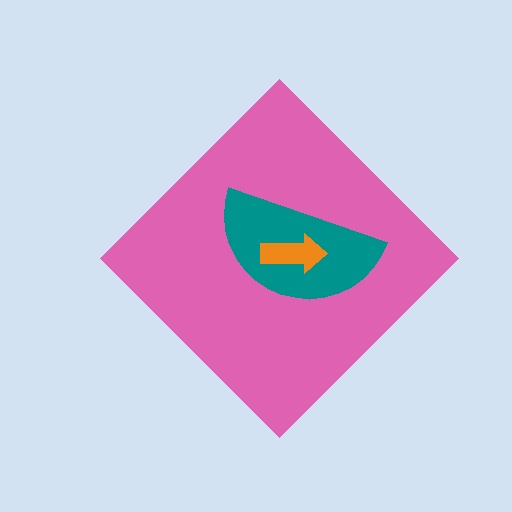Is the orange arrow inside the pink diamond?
Yes.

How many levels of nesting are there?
3.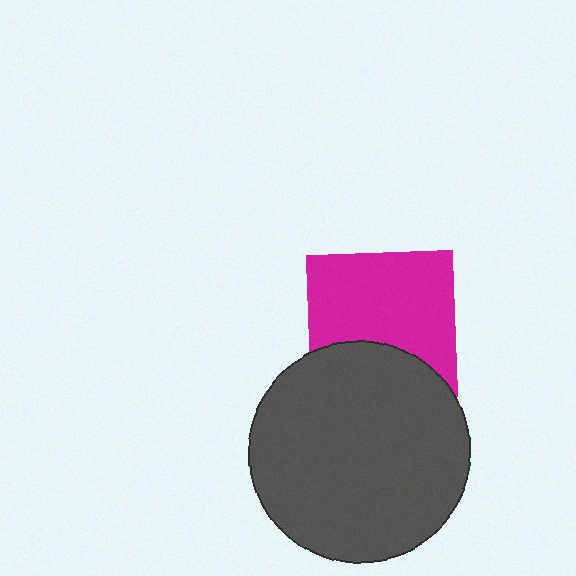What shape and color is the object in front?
The object in front is a dark gray circle.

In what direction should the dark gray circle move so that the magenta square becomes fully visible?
The dark gray circle should move down. That is the shortest direction to clear the overlap and leave the magenta square fully visible.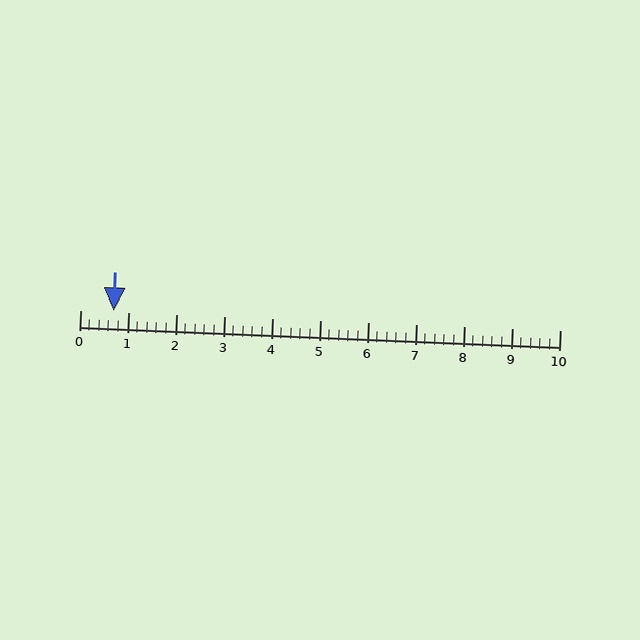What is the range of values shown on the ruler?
The ruler shows values from 0 to 10.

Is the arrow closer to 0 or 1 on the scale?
The arrow is closer to 1.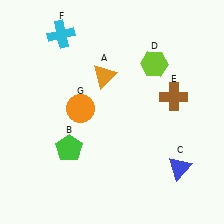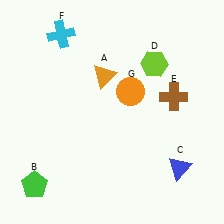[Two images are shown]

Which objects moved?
The objects that moved are: the green pentagon (B), the orange circle (G).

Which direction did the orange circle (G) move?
The orange circle (G) moved right.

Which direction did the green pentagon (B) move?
The green pentagon (B) moved down.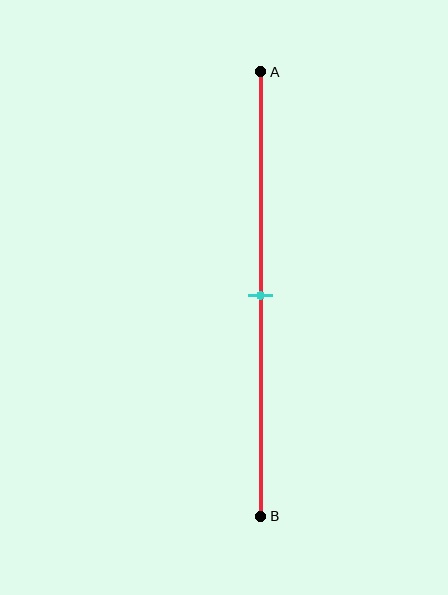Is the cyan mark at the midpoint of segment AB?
Yes, the mark is approximately at the midpoint.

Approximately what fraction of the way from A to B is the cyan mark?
The cyan mark is approximately 50% of the way from A to B.